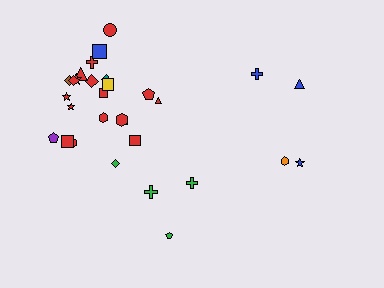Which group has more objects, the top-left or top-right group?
The top-left group.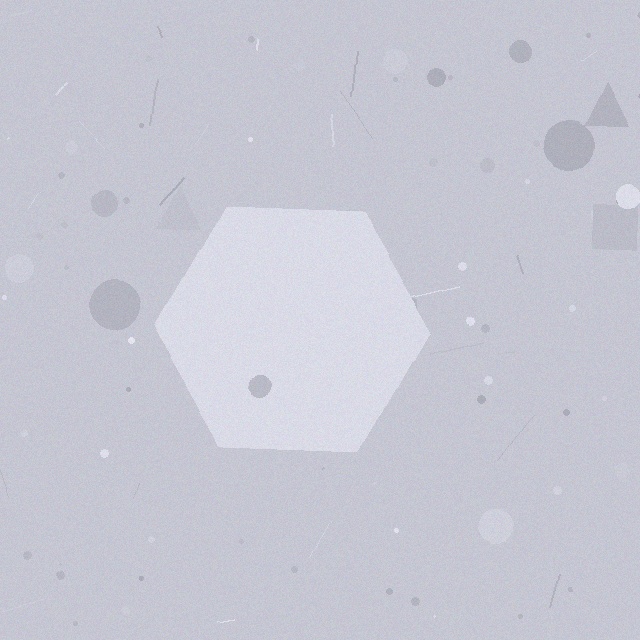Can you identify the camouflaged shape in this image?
The camouflaged shape is a hexagon.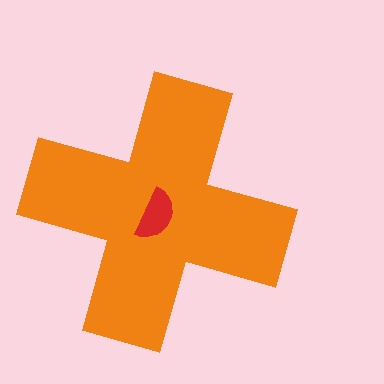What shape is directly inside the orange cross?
The red semicircle.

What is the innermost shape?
The red semicircle.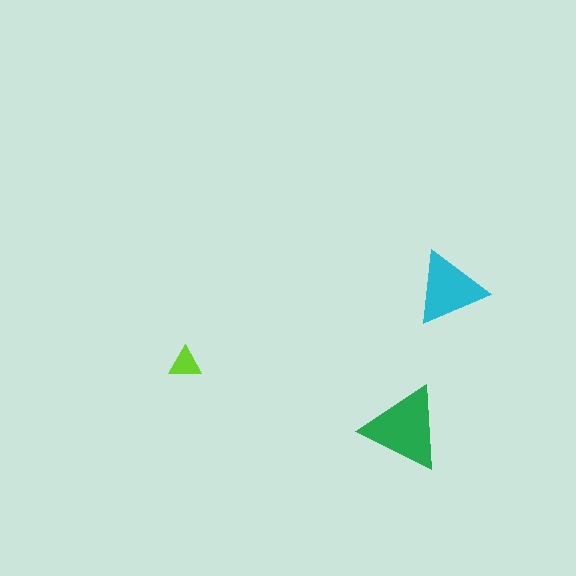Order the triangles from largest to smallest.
the green one, the cyan one, the lime one.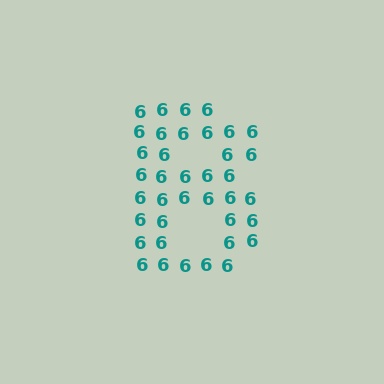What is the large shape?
The large shape is the letter B.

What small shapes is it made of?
It is made of small digit 6's.